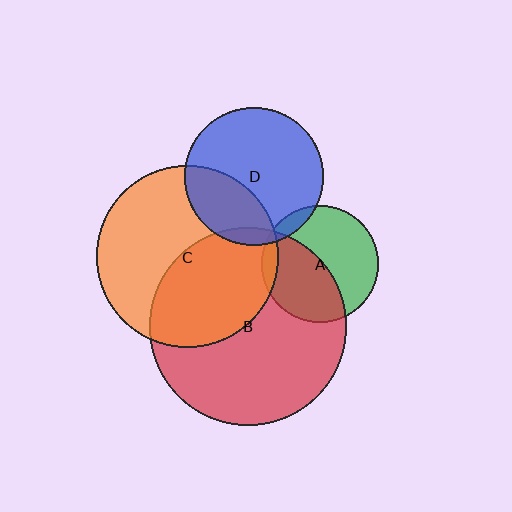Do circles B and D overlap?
Yes.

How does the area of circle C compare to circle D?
Approximately 1.7 times.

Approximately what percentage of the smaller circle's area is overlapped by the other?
Approximately 5%.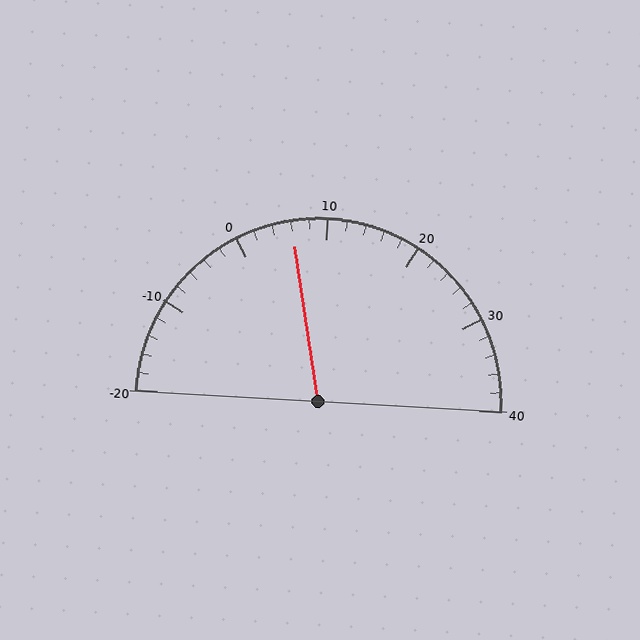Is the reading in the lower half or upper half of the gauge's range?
The reading is in the lower half of the range (-20 to 40).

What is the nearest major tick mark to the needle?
The nearest major tick mark is 10.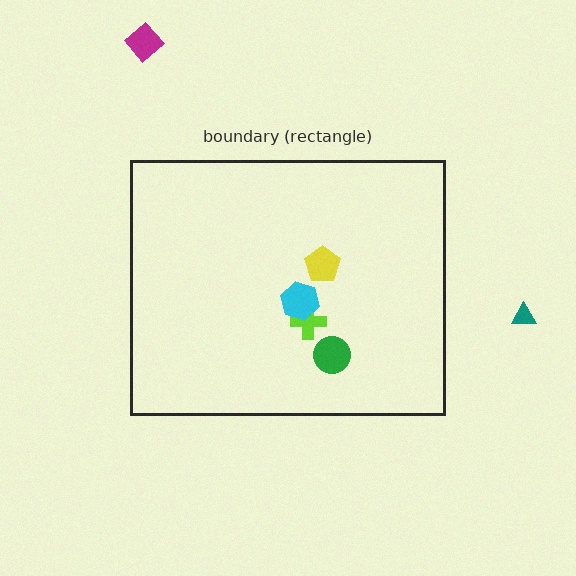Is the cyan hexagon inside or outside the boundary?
Inside.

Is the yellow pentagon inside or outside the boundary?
Inside.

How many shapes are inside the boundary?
4 inside, 2 outside.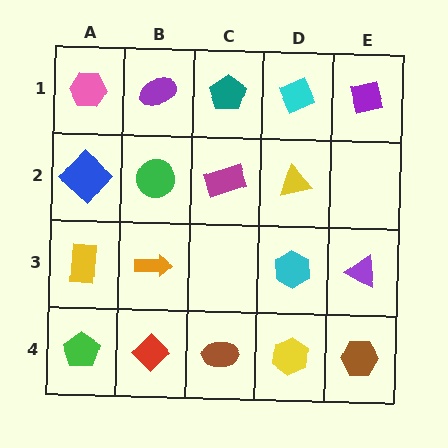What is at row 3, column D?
A cyan hexagon.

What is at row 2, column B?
A green circle.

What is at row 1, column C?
A teal pentagon.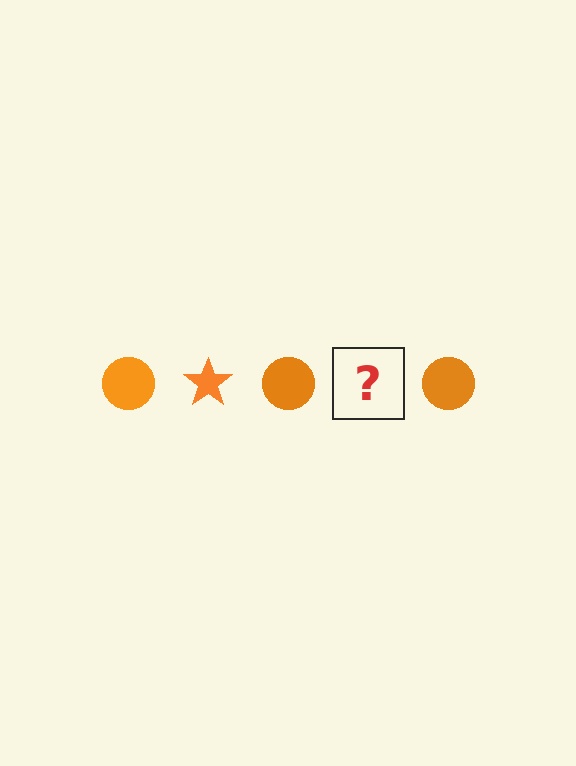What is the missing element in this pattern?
The missing element is an orange star.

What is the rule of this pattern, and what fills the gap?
The rule is that the pattern cycles through circle, star shapes in orange. The gap should be filled with an orange star.